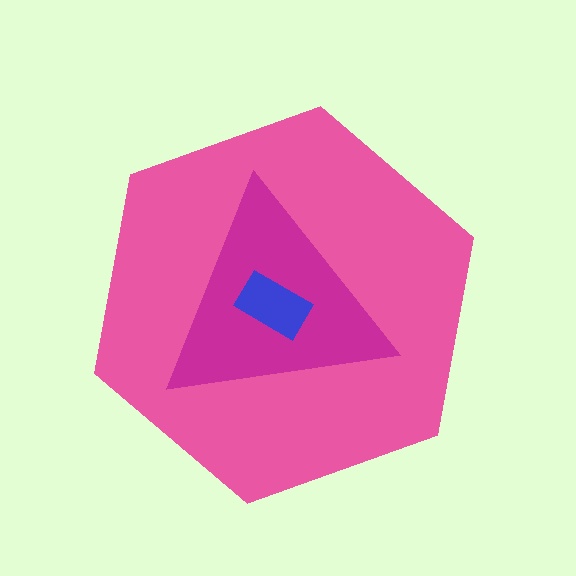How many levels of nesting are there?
3.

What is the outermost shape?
The pink hexagon.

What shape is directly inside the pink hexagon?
The magenta triangle.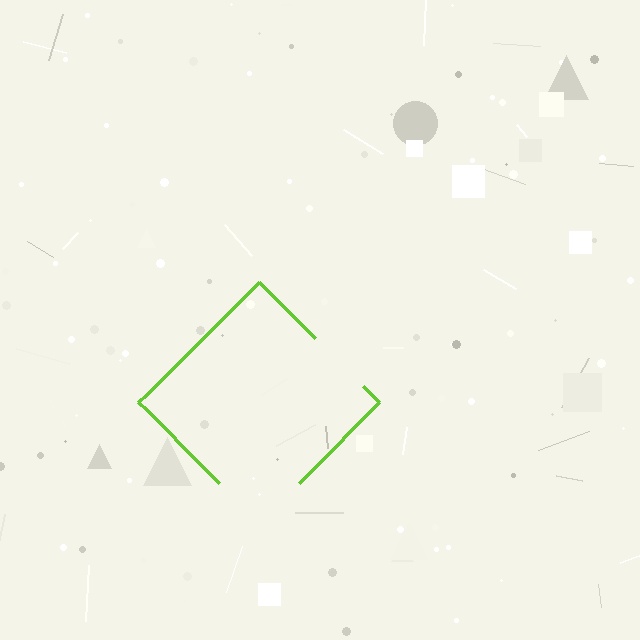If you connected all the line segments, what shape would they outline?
They would outline a diamond.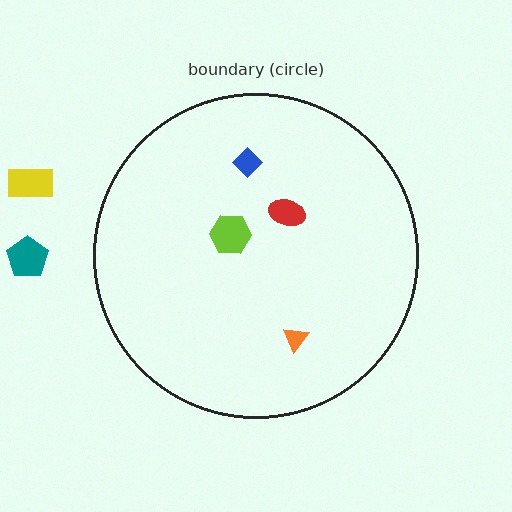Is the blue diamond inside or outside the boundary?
Inside.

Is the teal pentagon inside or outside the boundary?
Outside.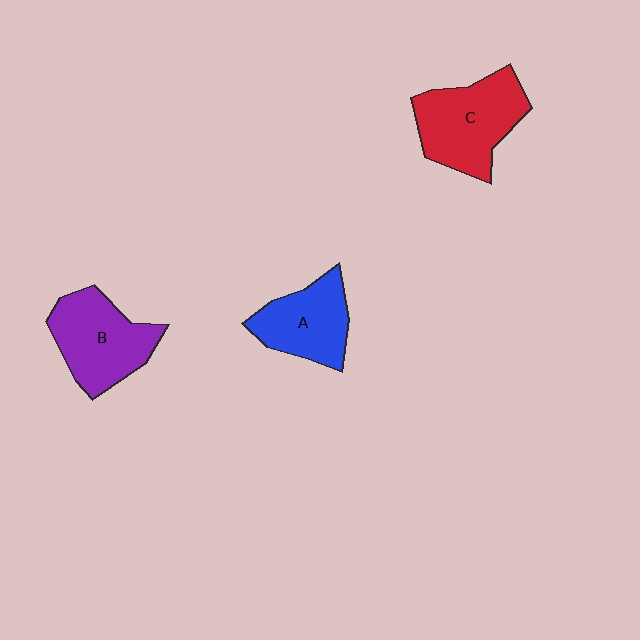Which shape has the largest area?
Shape C (red).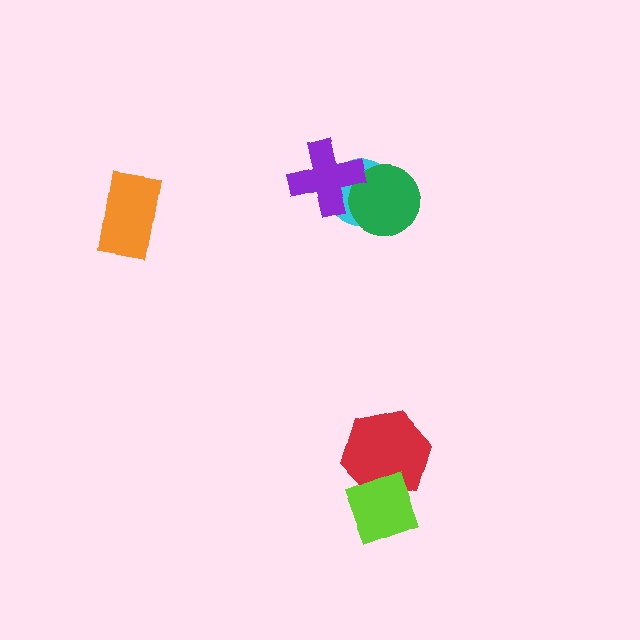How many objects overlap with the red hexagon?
1 object overlaps with the red hexagon.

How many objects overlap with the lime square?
1 object overlaps with the lime square.